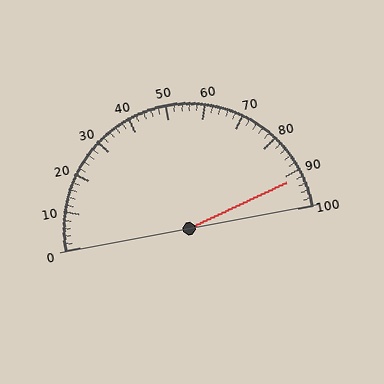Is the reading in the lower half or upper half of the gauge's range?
The reading is in the upper half of the range (0 to 100).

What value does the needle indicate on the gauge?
The needle indicates approximately 92.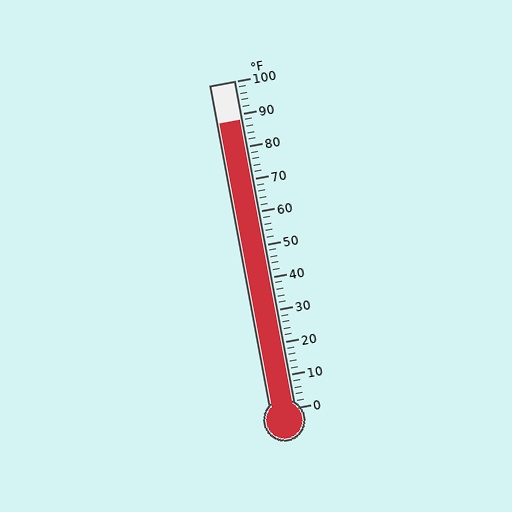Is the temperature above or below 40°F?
The temperature is above 40°F.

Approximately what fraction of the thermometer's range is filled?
The thermometer is filled to approximately 90% of its range.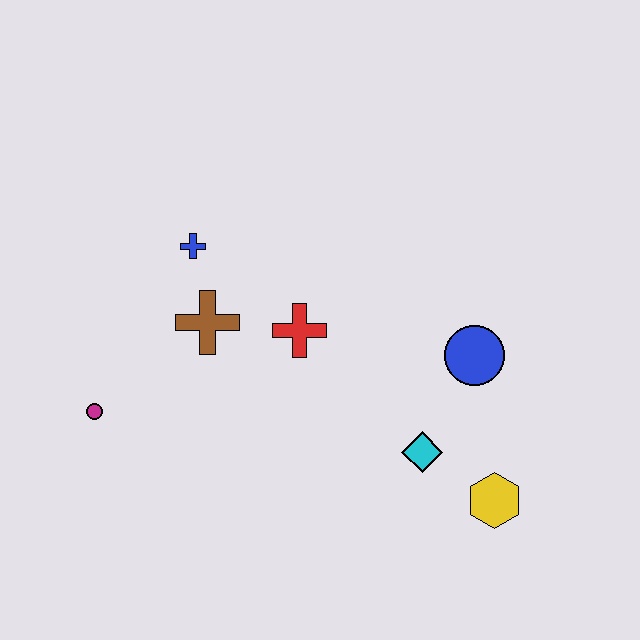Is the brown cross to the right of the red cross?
No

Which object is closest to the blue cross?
The brown cross is closest to the blue cross.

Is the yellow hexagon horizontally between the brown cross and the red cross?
No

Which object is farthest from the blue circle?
The magenta circle is farthest from the blue circle.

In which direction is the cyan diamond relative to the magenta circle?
The cyan diamond is to the right of the magenta circle.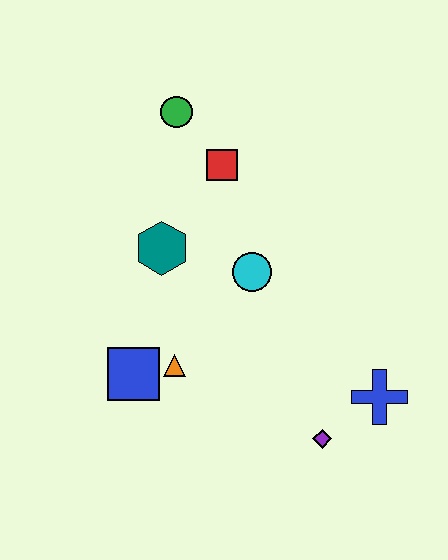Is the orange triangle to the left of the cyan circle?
Yes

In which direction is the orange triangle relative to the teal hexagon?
The orange triangle is below the teal hexagon.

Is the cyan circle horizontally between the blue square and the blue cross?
Yes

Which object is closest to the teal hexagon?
The cyan circle is closest to the teal hexagon.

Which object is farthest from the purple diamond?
The green circle is farthest from the purple diamond.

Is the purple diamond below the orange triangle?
Yes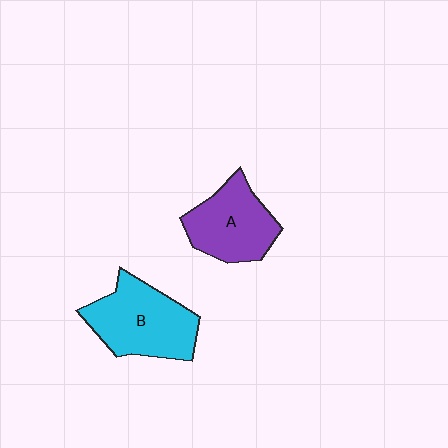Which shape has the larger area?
Shape B (cyan).